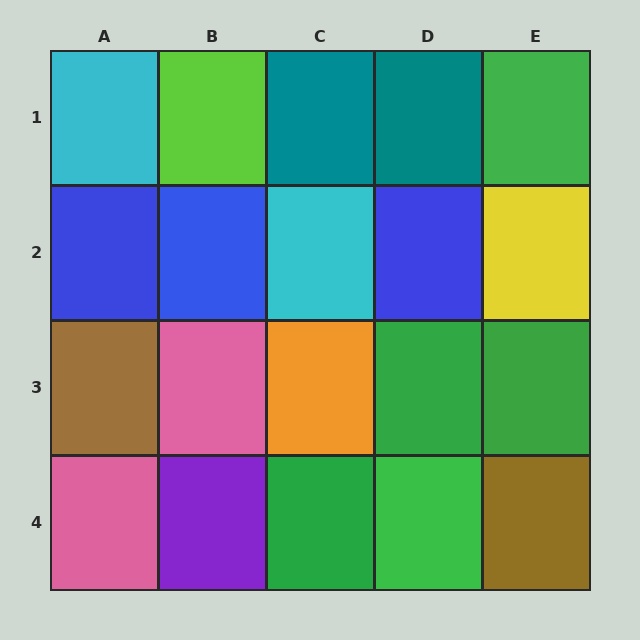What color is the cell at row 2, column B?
Blue.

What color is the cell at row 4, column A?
Pink.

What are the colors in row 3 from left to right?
Brown, pink, orange, green, green.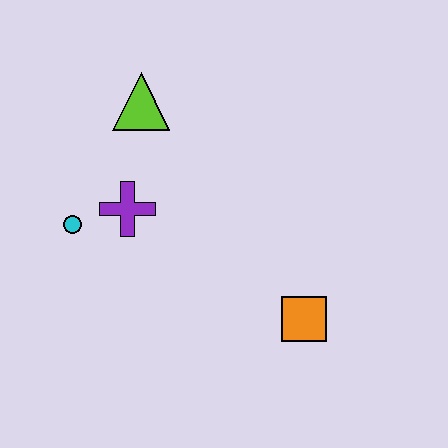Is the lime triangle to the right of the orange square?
No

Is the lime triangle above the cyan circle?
Yes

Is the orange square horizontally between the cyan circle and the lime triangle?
No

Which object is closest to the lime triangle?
The purple cross is closest to the lime triangle.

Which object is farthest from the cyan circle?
The orange square is farthest from the cyan circle.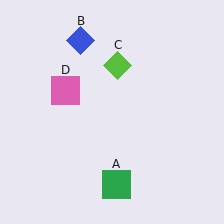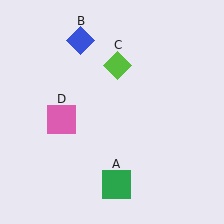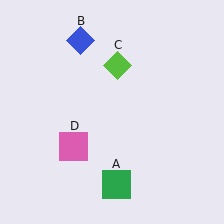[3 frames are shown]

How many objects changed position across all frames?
1 object changed position: pink square (object D).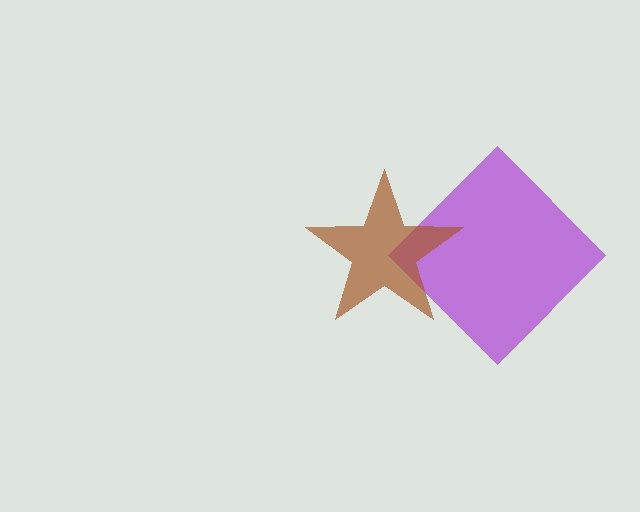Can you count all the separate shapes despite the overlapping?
Yes, there are 2 separate shapes.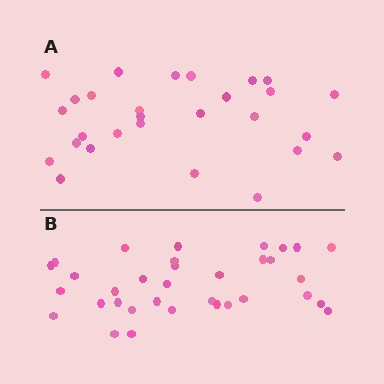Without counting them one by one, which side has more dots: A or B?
Region B (the bottom region) has more dots.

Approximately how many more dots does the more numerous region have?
Region B has about 6 more dots than region A.